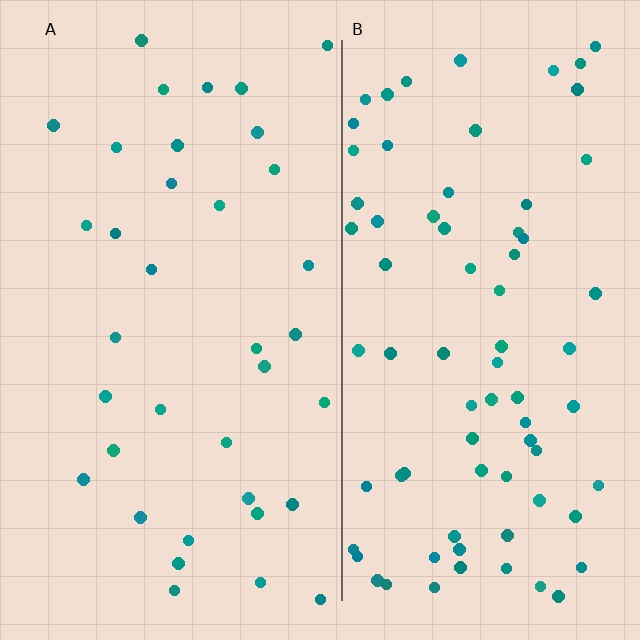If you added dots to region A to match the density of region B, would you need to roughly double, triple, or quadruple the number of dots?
Approximately double.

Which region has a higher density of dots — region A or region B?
B (the right).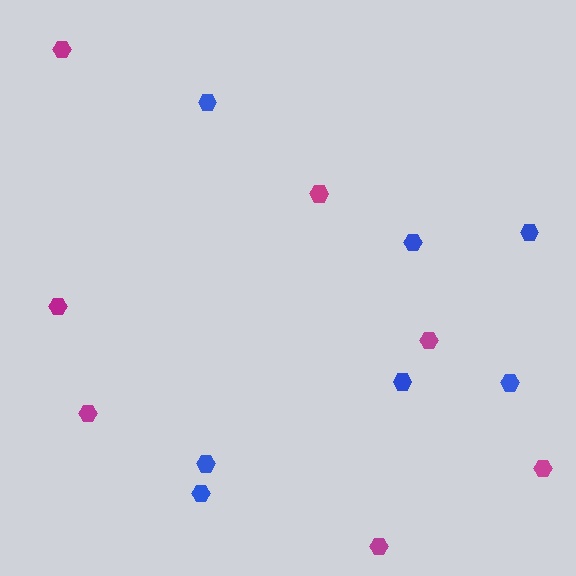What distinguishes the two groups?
There are 2 groups: one group of blue hexagons (7) and one group of magenta hexagons (7).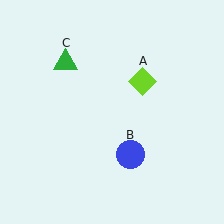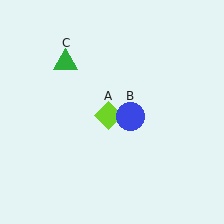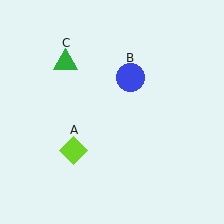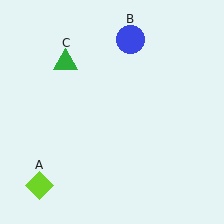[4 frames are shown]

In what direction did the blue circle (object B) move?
The blue circle (object B) moved up.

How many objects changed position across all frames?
2 objects changed position: lime diamond (object A), blue circle (object B).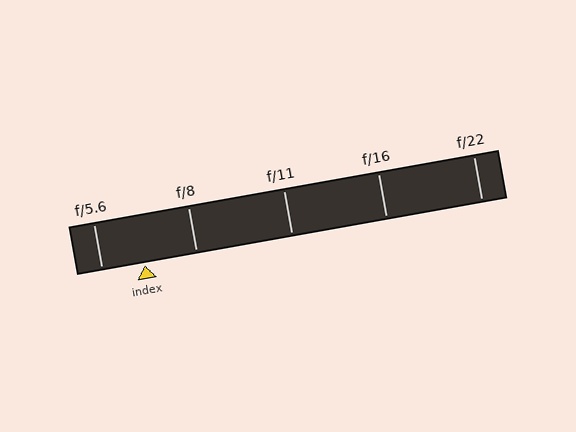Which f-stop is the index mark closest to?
The index mark is closest to f/5.6.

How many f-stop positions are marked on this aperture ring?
There are 5 f-stop positions marked.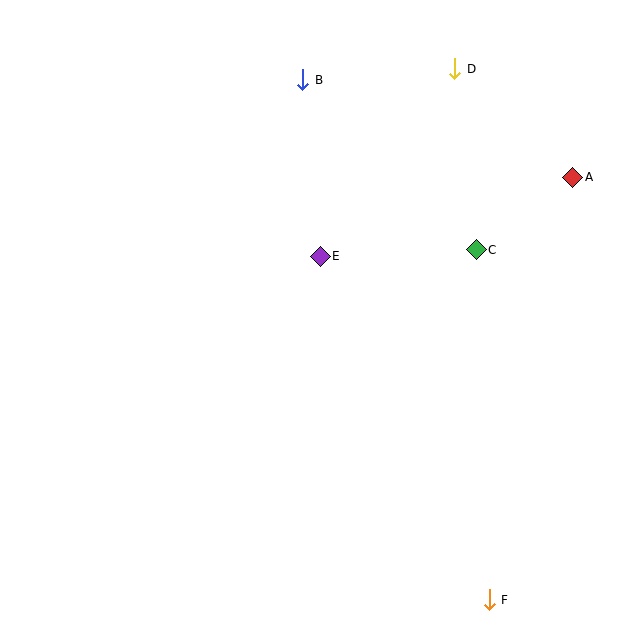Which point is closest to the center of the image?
Point E at (320, 256) is closest to the center.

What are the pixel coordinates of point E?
Point E is at (320, 256).